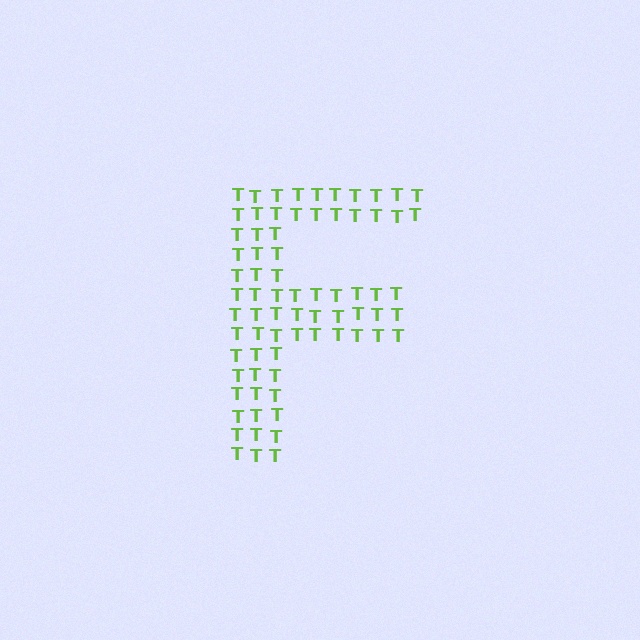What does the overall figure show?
The overall figure shows the letter F.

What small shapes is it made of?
It is made of small letter T's.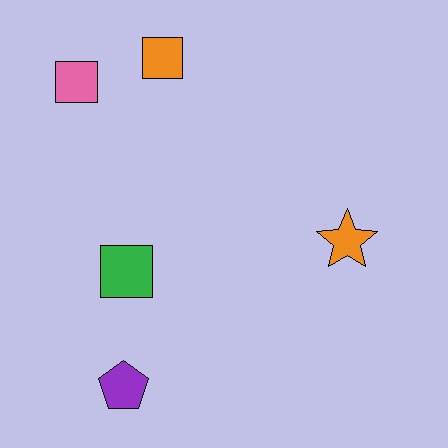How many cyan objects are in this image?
There are no cyan objects.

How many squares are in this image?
There are 3 squares.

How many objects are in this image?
There are 5 objects.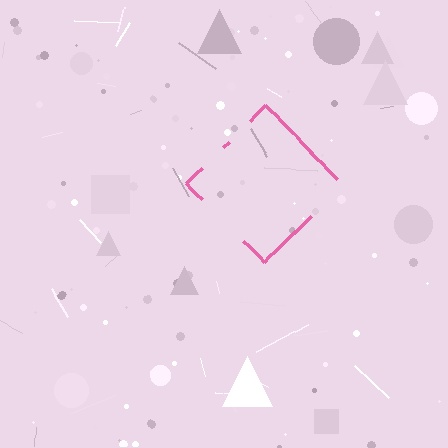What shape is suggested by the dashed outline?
The dashed outline suggests a diamond.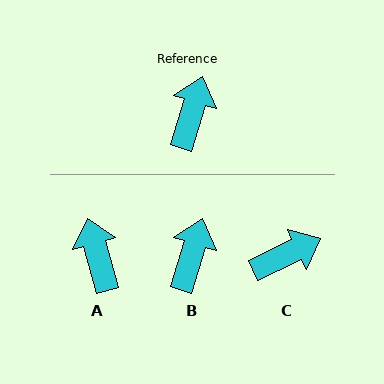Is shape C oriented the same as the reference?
No, it is off by about 47 degrees.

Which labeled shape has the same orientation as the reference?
B.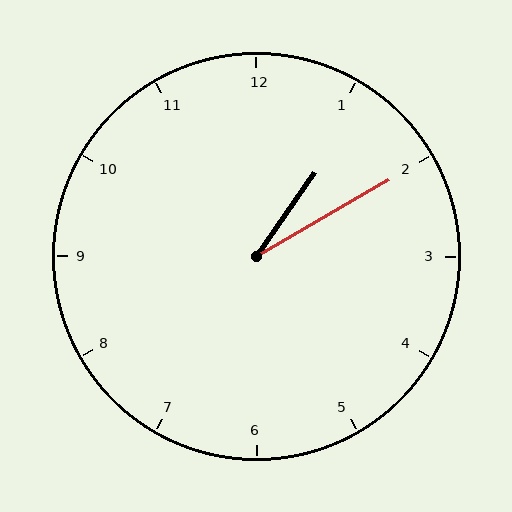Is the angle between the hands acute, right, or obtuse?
It is acute.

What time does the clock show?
1:10.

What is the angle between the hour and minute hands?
Approximately 25 degrees.